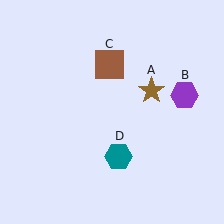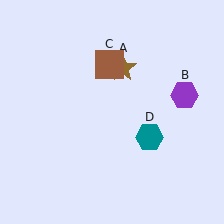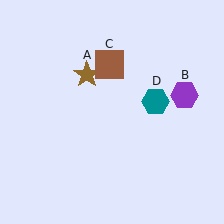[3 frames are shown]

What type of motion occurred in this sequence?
The brown star (object A), teal hexagon (object D) rotated counterclockwise around the center of the scene.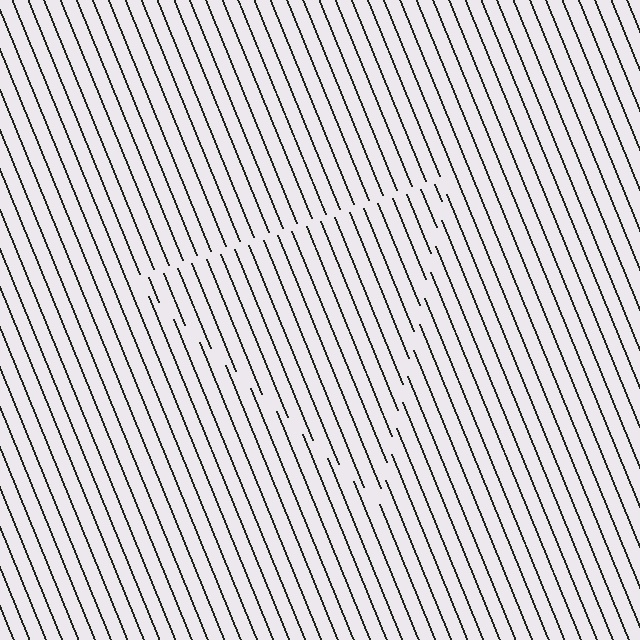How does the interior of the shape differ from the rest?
The interior of the shape contains the same grating, shifted by half a period — the contour is defined by the phase discontinuity where line-ends from the inner and outer gratings abut.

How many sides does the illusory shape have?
3 sides — the line-ends trace a triangle.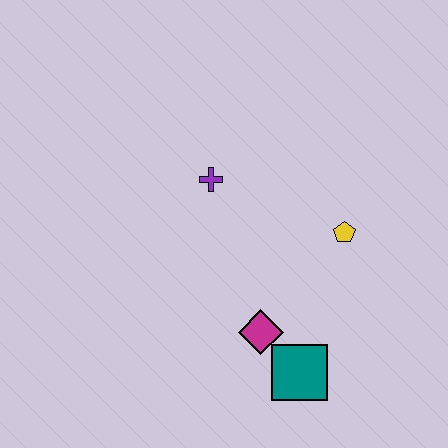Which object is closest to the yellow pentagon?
The magenta diamond is closest to the yellow pentagon.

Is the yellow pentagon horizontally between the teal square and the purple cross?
No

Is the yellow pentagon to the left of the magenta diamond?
No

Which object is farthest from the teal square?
The purple cross is farthest from the teal square.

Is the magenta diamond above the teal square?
Yes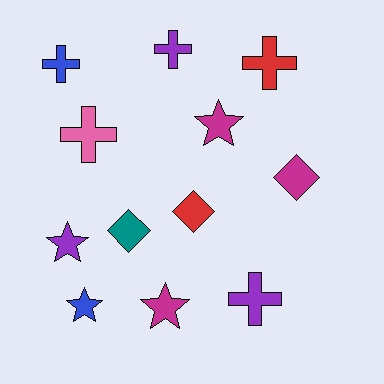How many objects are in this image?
There are 12 objects.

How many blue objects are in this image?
There are 2 blue objects.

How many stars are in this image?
There are 4 stars.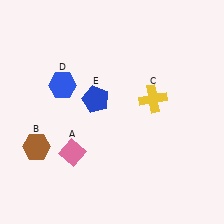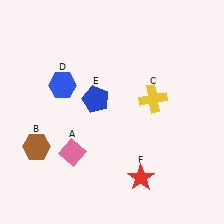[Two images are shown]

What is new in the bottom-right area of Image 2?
A red star (F) was added in the bottom-right area of Image 2.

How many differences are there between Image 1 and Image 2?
There is 1 difference between the two images.